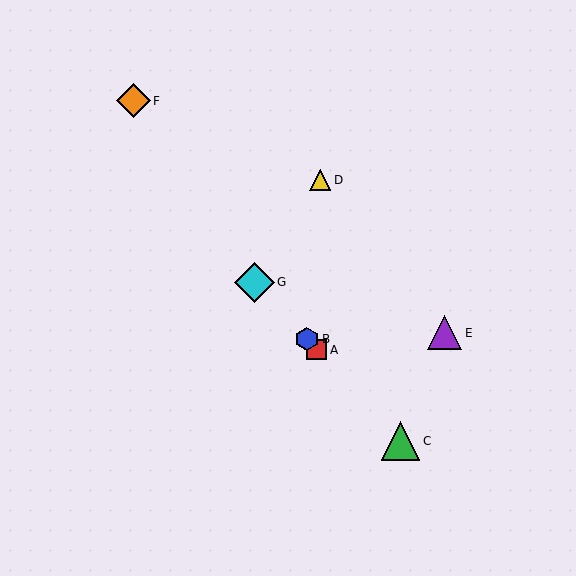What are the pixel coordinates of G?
Object G is at (255, 282).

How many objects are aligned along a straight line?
4 objects (A, B, C, G) are aligned along a straight line.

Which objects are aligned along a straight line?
Objects A, B, C, G are aligned along a straight line.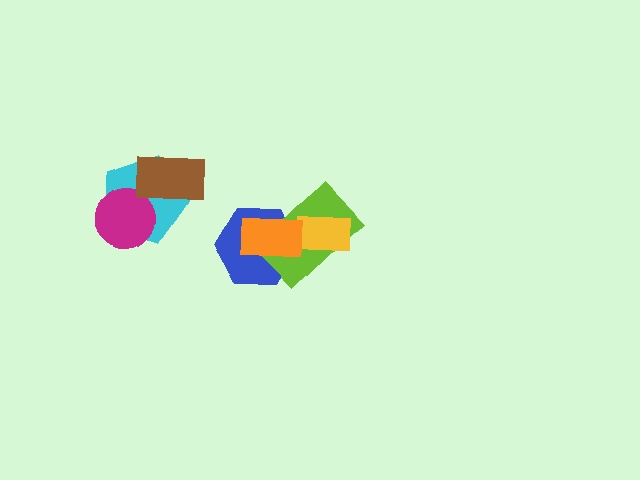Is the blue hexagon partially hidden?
Yes, it is partially covered by another shape.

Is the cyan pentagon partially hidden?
Yes, it is partially covered by another shape.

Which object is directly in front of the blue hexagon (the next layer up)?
The lime rectangle is directly in front of the blue hexagon.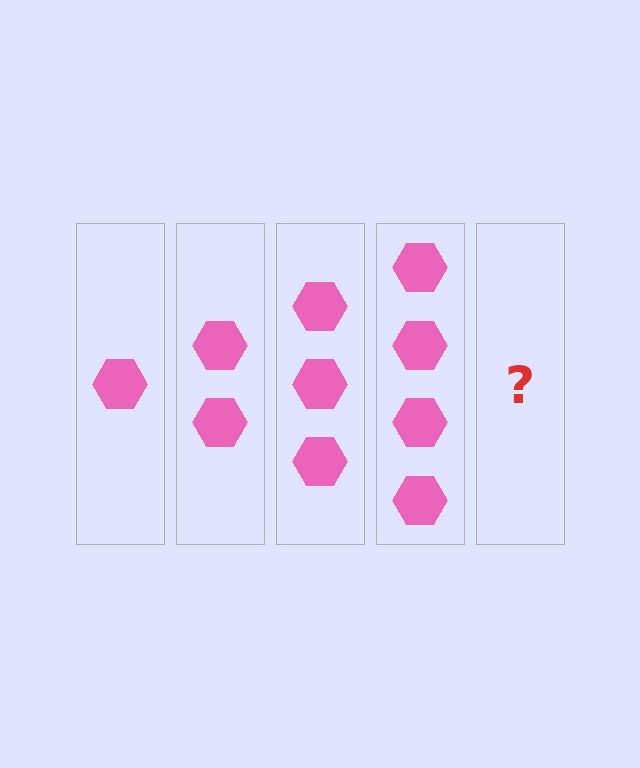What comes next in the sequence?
The next element should be 5 hexagons.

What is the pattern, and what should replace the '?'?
The pattern is that each step adds one more hexagon. The '?' should be 5 hexagons.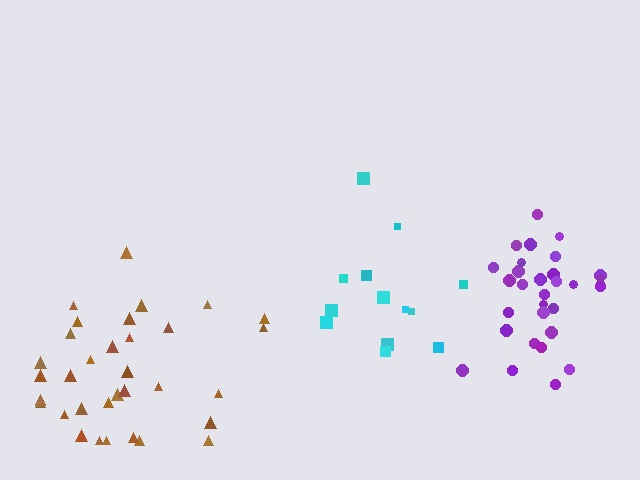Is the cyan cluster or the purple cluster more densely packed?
Purple.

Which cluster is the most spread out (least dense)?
Brown.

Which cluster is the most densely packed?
Purple.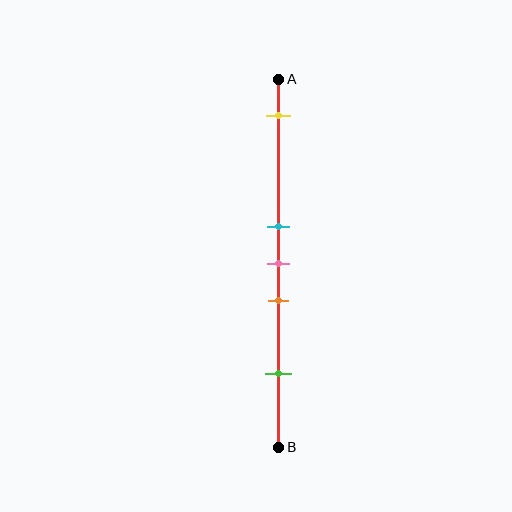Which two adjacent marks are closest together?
The cyan and pink marks are the closest adjacent pair.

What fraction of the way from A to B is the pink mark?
The pink mark is approximately 50% (0.5) of the way from A to B.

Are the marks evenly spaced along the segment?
No, the marks are not evenly spaced.